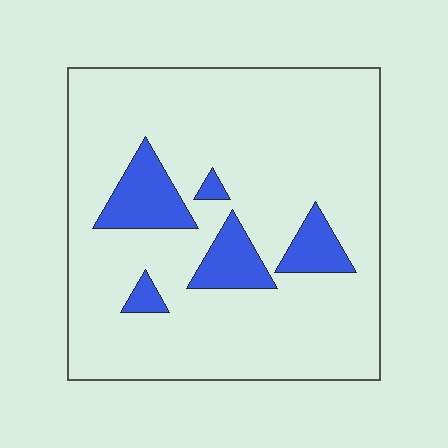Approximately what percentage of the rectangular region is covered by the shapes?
Approximately 15%.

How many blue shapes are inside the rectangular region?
5.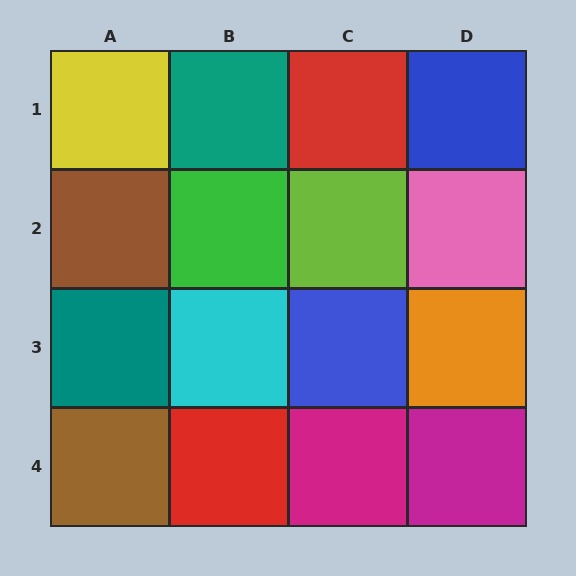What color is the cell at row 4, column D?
Magenta.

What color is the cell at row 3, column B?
Cyan.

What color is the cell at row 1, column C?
Red.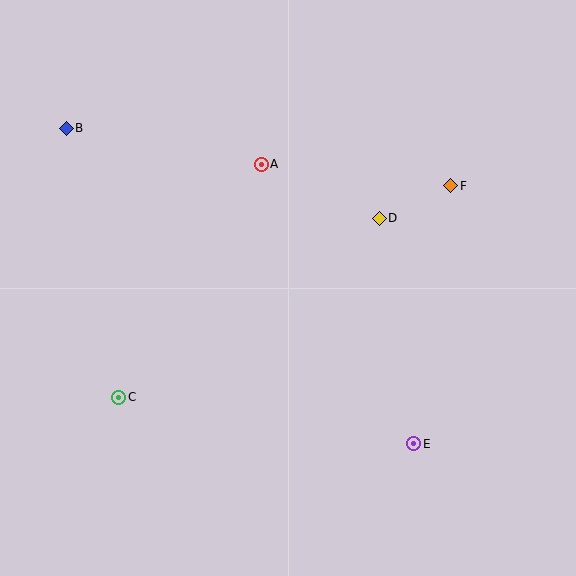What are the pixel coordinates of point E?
Point E is at (414, 444).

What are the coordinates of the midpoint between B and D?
The midpoint between B and D is at (223, 173).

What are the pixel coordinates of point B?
Point B is at (66, 128).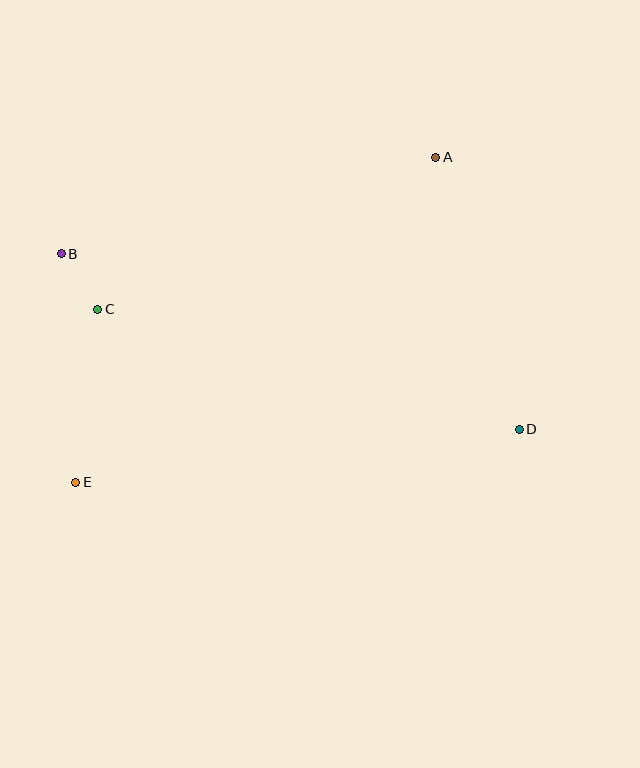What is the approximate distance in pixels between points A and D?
The distance between A and D is approximately 284 pixels.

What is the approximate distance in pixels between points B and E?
The distance between B and E is approximately 229 pixels.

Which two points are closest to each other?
Points B and C are closest to each other.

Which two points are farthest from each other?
Points B and D are farthest from each other.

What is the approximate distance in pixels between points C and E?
The distance between C and E is approximately 175 pixels.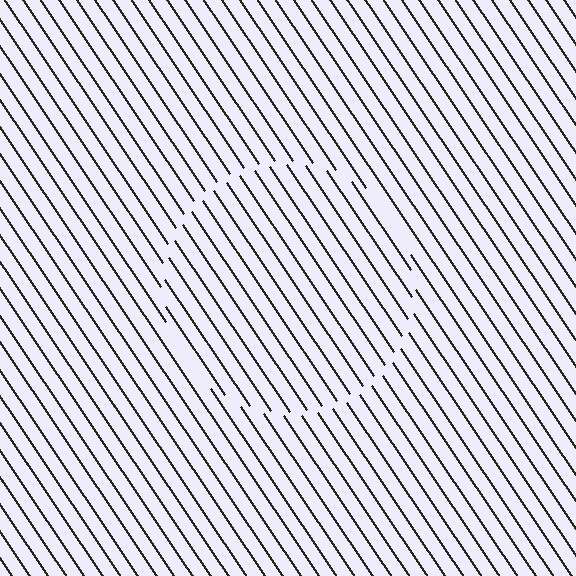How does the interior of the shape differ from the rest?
The interior of the shape contains the same grating, shifted by half a period — the contour is defined by the phase discontinuity where line-ends from the inner and outer gratings abut.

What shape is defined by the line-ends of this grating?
An illusory circle. The interior of the shape contains the same grating, shifted by half a period — the contour is defined by the phase discontinuity where line-ends from the inner and outer gratings abut.